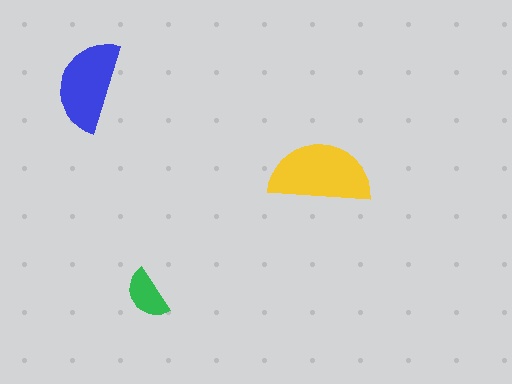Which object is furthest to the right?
The yellow semicircle is rightmost.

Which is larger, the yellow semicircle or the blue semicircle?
The yellow one.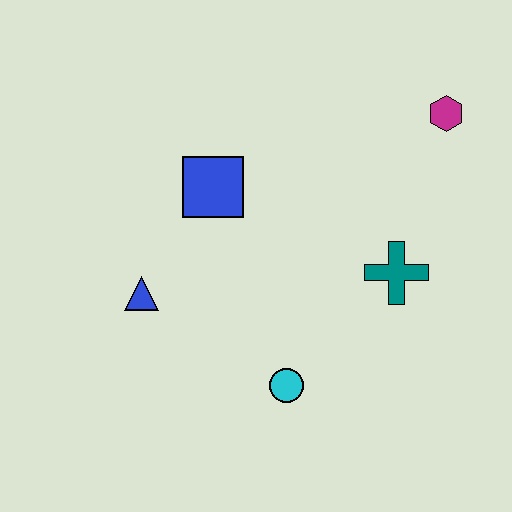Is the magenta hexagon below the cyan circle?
No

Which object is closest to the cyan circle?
The teal cross is closest to the cyan circle.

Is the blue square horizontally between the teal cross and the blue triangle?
Yes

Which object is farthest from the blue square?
The magenta hexagon is farthest from the blue square.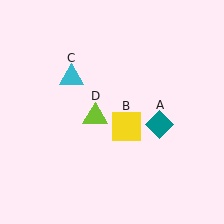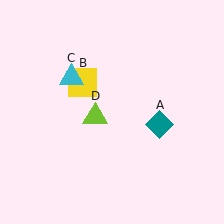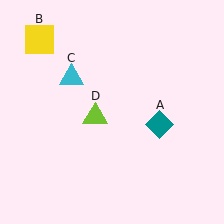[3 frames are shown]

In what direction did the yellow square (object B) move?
The yellow square (object B) moved up and to the left.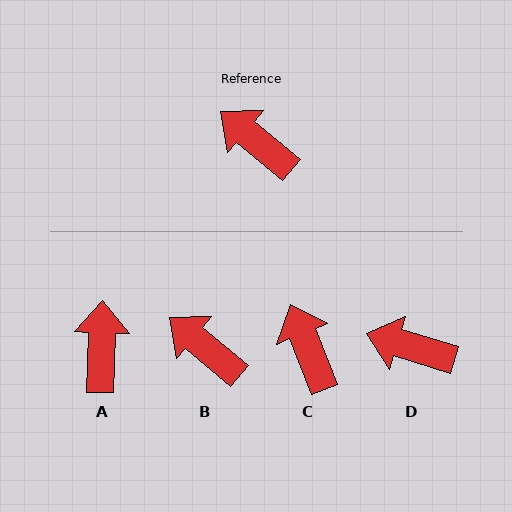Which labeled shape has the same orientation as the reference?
B.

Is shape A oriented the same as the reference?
No, it is off by about 52 degrees.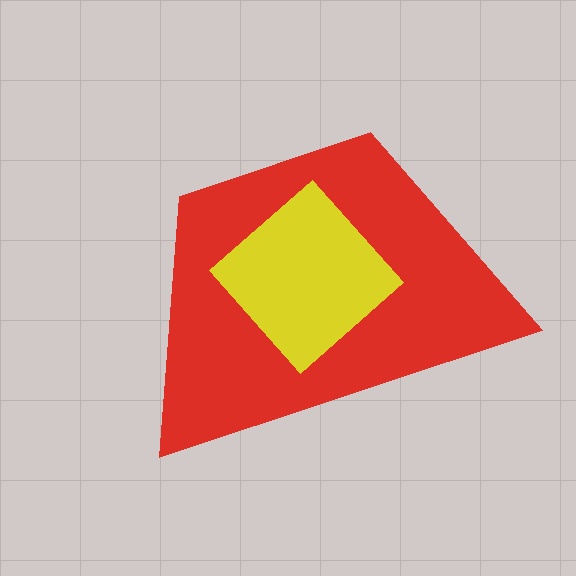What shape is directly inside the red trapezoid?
The yellow diamond.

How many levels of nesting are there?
2.